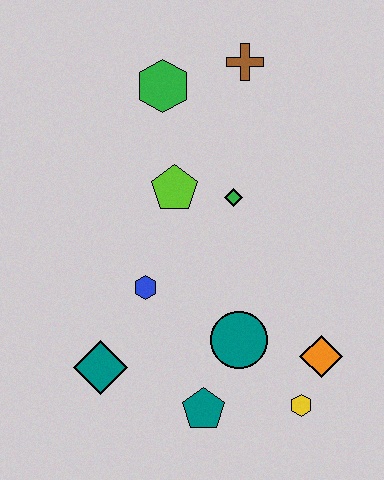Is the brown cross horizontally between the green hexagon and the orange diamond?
Yes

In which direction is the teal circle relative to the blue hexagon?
The teal circle is to the right of the blue hexagon.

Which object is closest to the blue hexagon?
The teal diamond is closest to the blue hexagon.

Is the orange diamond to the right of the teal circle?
Yes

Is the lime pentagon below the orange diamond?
No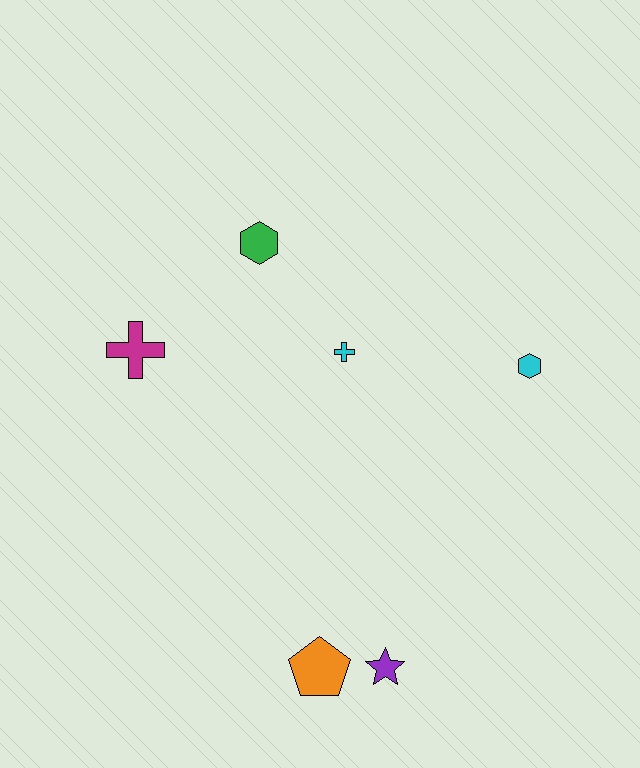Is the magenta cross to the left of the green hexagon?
Yes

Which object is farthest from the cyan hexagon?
The magenta cross is farthest from the cyan hexagon.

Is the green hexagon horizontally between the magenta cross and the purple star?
Yes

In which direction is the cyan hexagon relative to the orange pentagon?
The cyan hexagon is above the orange pentagon.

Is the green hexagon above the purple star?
Yes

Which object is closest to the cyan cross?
The green hexagon is closest to the cyan cross.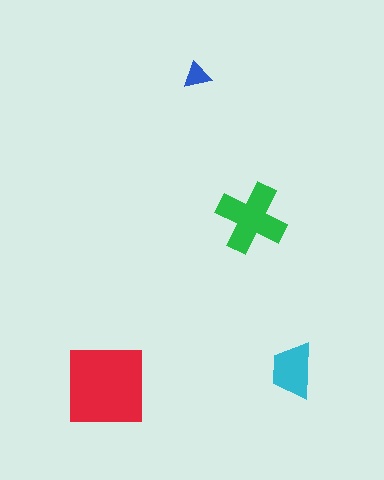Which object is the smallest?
The blue triangle.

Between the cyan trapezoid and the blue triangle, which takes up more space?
The cyan trapezoid.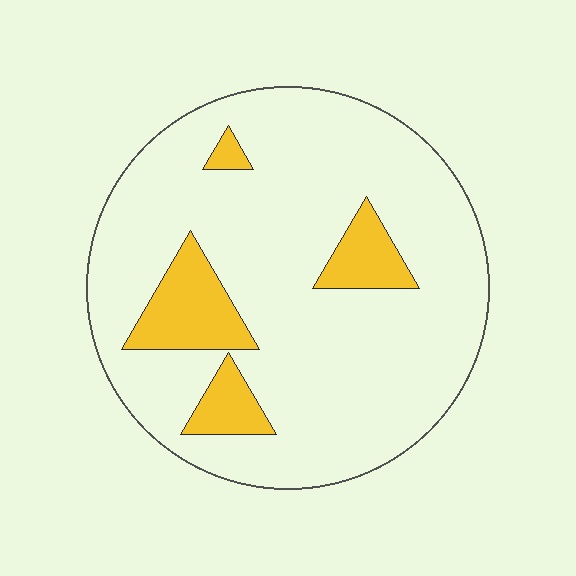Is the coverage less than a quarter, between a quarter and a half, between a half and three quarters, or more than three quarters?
Less than a quarter.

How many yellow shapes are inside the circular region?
4.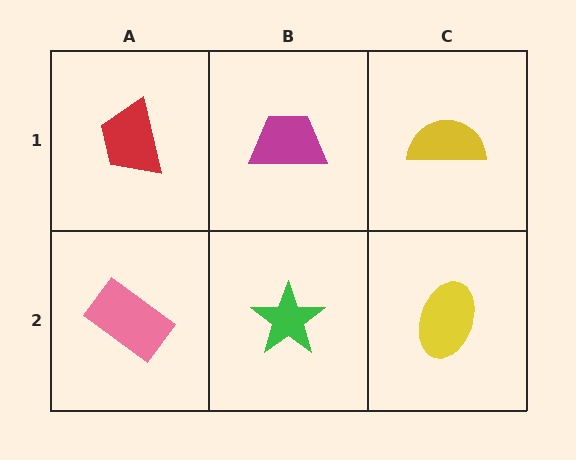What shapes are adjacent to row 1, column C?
A yellow ellipse (row 2, column C), a magenta trapezoid (row 1, column B).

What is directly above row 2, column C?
A yellow semicircle.